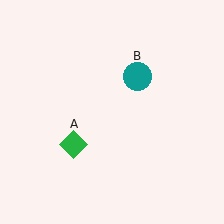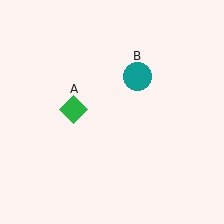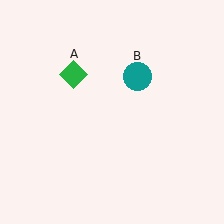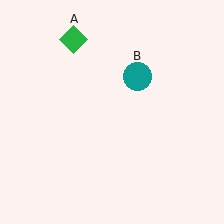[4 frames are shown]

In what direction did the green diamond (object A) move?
The green diamond (object A) moved up.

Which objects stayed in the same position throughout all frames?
Teal circle (object B) remained stationary.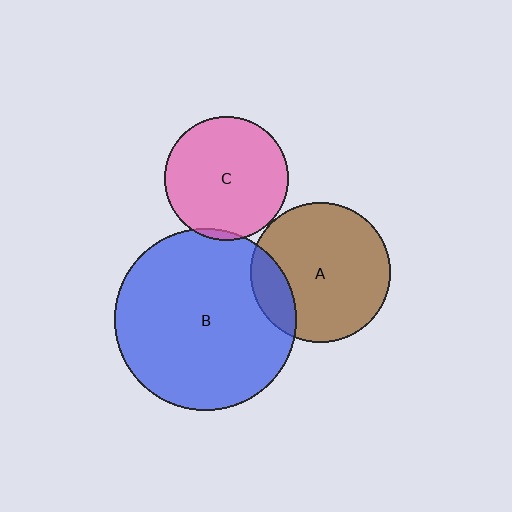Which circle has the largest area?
Circle B (blue).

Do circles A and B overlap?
Yes.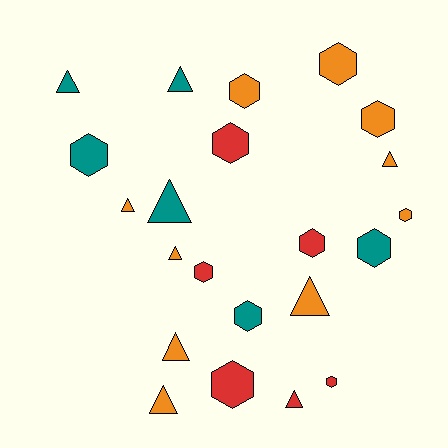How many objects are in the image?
There are 22 objects.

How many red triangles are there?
There is 1 red triangle.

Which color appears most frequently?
Orange, with 10 objects.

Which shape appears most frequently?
Hexagon, with 12 objects.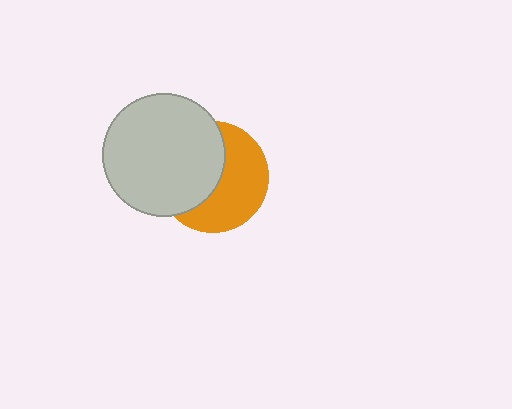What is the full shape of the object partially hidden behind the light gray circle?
The partially hidden object is an orange circle.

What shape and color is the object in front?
The object in front is a light gray circle.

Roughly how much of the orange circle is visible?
About half of it is visible (roughly 51%).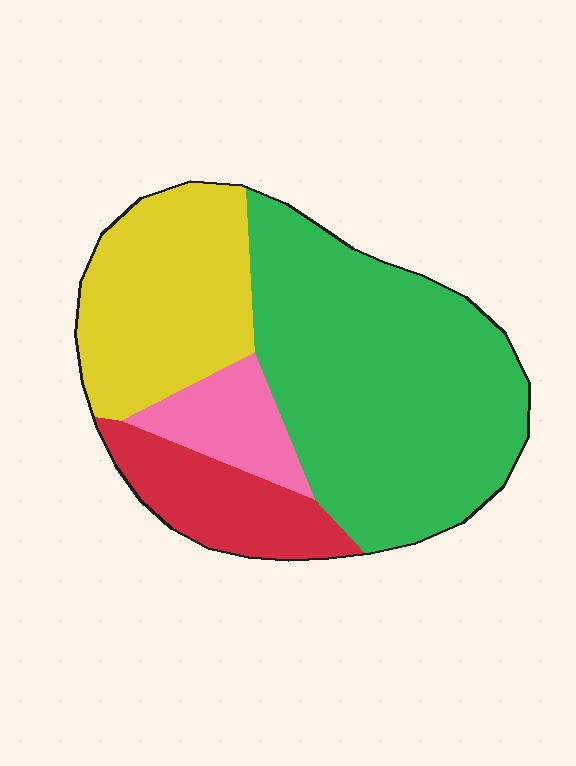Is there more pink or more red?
Red.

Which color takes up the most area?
Green, at roughly 50%.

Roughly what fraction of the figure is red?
Red covers about 15% of the figure.